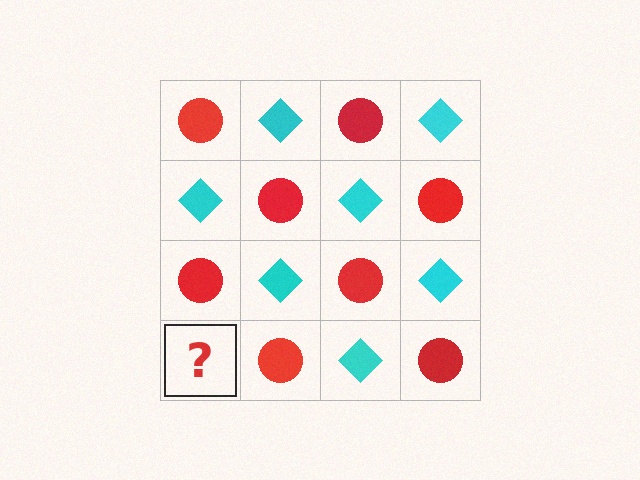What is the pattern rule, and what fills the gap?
The rule is that it alternates red circle and cyan diamond in a checkerboard pattern. The gap should be filled with a cyan diamond.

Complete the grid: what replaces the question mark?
The question mark should be replaced with a cyan diamond.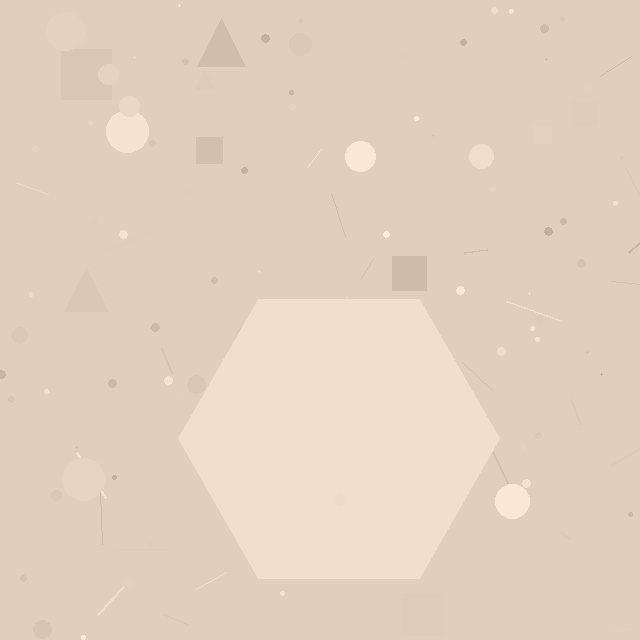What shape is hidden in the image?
A hexagon is hidden in the image.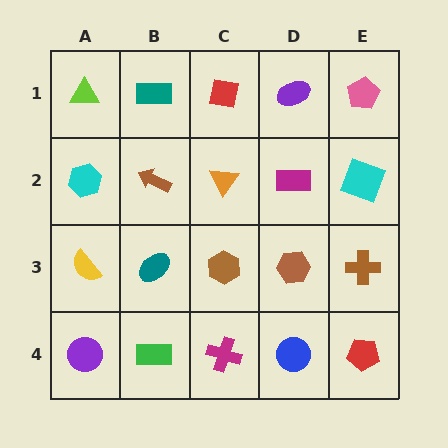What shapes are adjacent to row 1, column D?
A magenta rectangle (row 2, column D), a red square (row 1, column C), a pink pentagon (row 1, column E).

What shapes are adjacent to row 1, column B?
A brown arrow (row 2, column B), a lime triangle (row 1, column A), a red square (row 1, column C).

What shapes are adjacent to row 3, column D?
A magenta rectangle (row 2, column D), a blue circle (row 4, column D), a brown hexagon (row 3, column C), a brown cross (row 3, column E).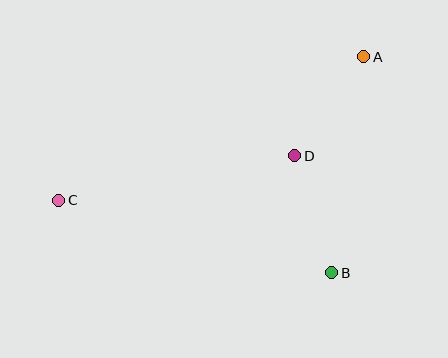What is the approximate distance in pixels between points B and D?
The distance between B and D is approximately 123 pixels.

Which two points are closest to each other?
Points A and D are closest to each other.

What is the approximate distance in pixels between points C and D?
The distance between C and D is approximately 240 pixels.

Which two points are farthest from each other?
Points A and C are farthest from each other.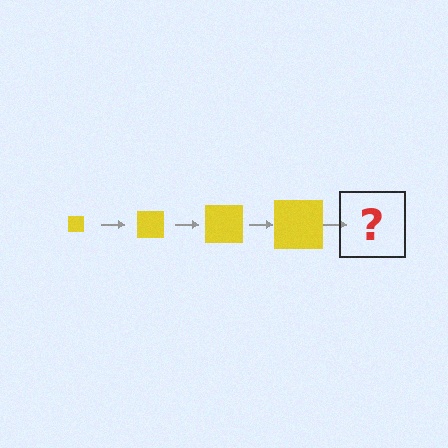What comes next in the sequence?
The next element should be a yellow square, larger than the previous one.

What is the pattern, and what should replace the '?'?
The pattern is that the square gets progressively larger each step. The '?' should be a yellow square, larger than the previous one.